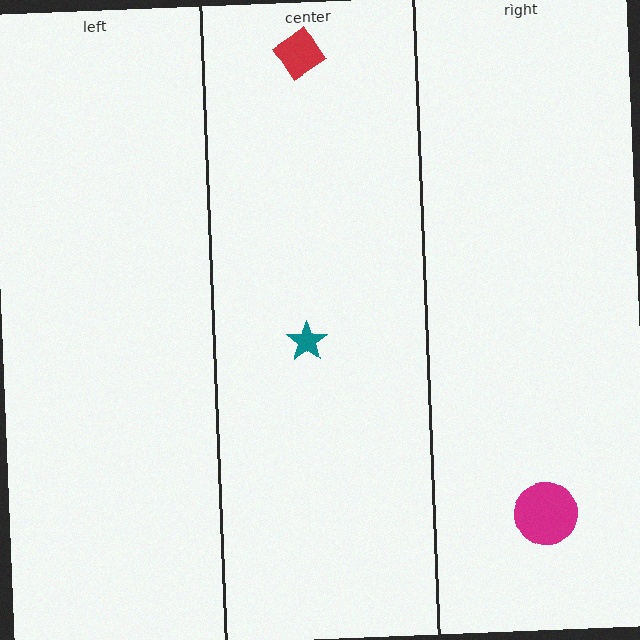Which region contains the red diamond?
The center region.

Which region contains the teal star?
The center region.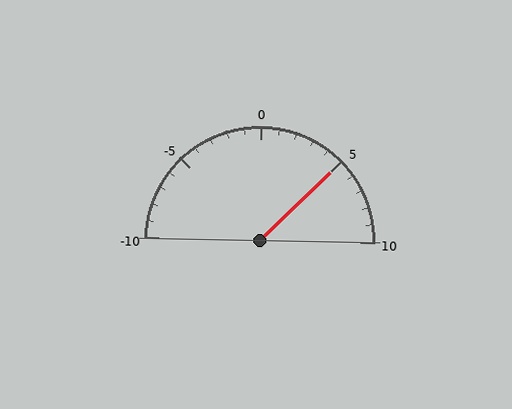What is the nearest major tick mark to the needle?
The nearest major tick mark is 5.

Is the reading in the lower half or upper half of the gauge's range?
The reading is in the upper half of the range (-10 to 10).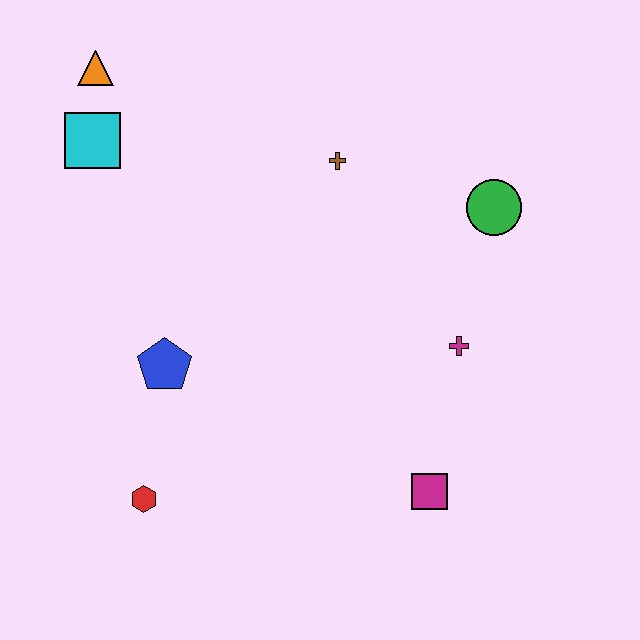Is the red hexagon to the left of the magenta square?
Yes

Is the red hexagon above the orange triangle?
No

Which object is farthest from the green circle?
The red hexagon is farthest from the green circle.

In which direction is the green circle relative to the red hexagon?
The green circle is to the right of the red hexagon.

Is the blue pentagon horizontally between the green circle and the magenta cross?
No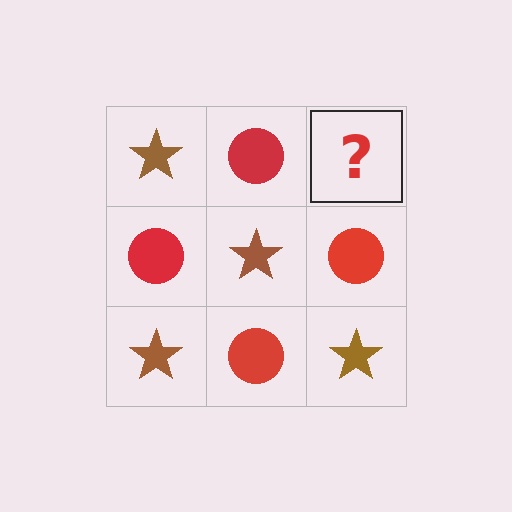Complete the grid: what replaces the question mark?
The question mark should be replaced with a brown star.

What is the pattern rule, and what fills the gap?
The rule is that it alternates brown star and red circle in a checkerboard pattern. The gap should be filled with a brown star.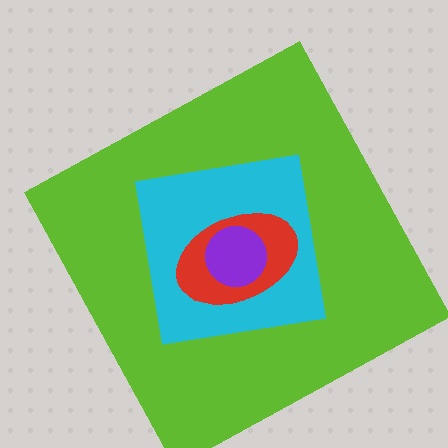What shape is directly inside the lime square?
The cyan square.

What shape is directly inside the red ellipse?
The purple circle.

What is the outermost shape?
The lime square.